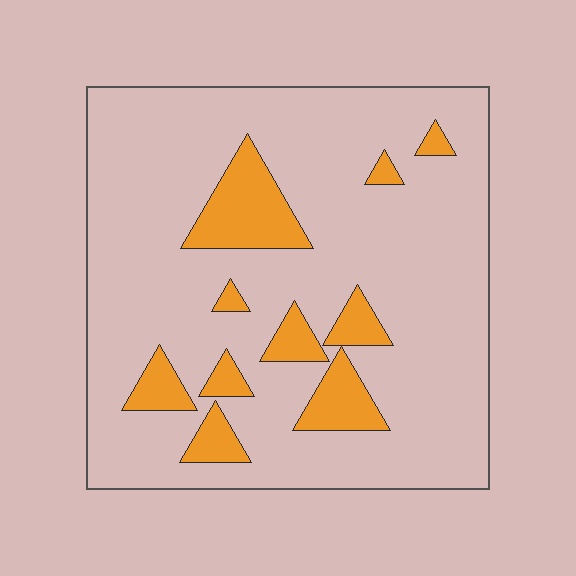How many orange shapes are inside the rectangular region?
10.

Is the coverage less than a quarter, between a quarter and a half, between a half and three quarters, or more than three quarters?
Less than a quarter.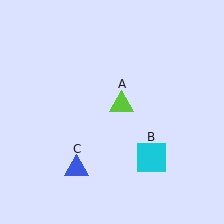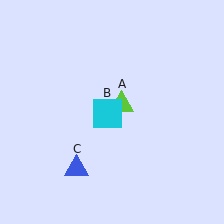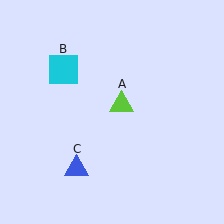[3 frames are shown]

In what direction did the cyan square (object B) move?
The cyan square (object B) moved up and to the left.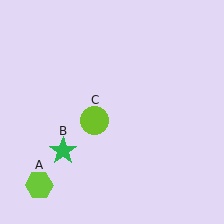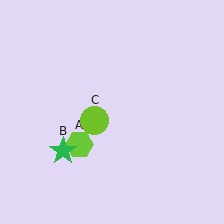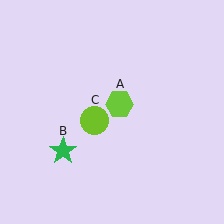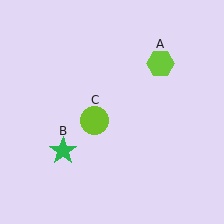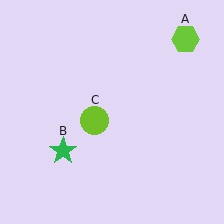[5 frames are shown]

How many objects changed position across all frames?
1 object changed position: lime hexagon (object A).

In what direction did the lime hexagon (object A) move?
The lime hexagon (object A) moved up and to the right.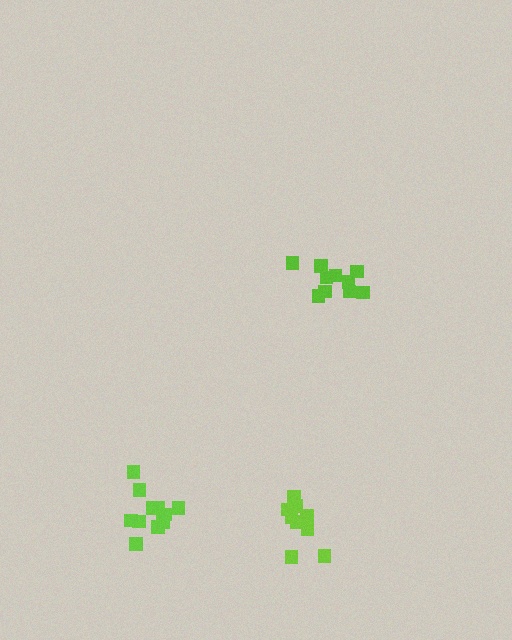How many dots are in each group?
Group 1: 10 dots, Group 2: 10 dots, Group 3: 11 dots (31 total).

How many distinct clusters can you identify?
There are 3 distinct clusters.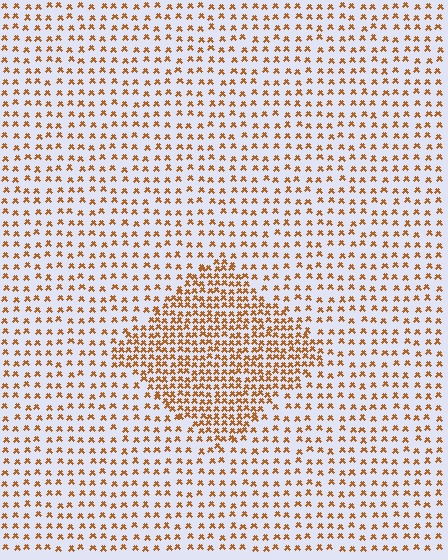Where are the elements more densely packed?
The elements are more densely packed inside the diamond boundary.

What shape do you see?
I see a diamond.